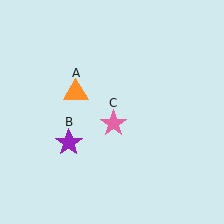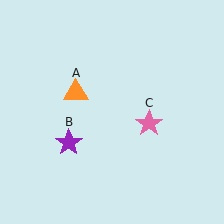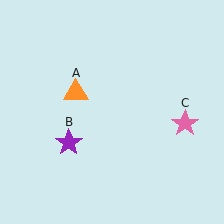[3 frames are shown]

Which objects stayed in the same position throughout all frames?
Orange triangle (object A) and purple star (object B) remained stationary.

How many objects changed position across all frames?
1 object changed position: pink star (object C).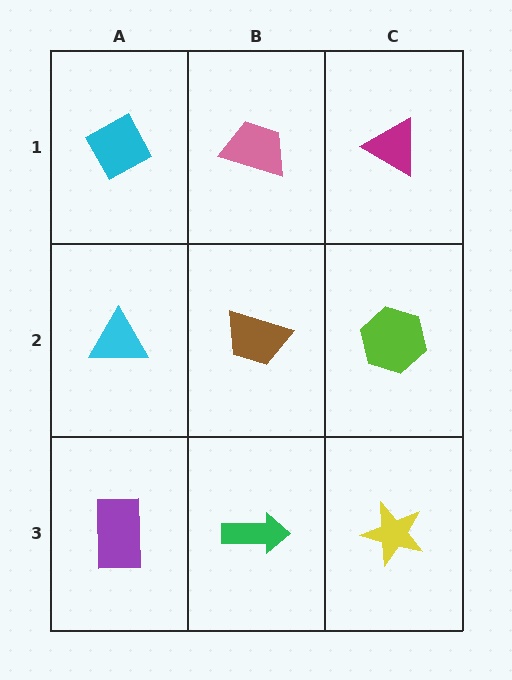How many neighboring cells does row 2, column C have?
3.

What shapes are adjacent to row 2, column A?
A cyan diamond (row 1, column A), a purple rectangle (row 3, column A), a brown trapezoid (row 2, column B).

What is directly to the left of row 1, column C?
A pink trapezoid.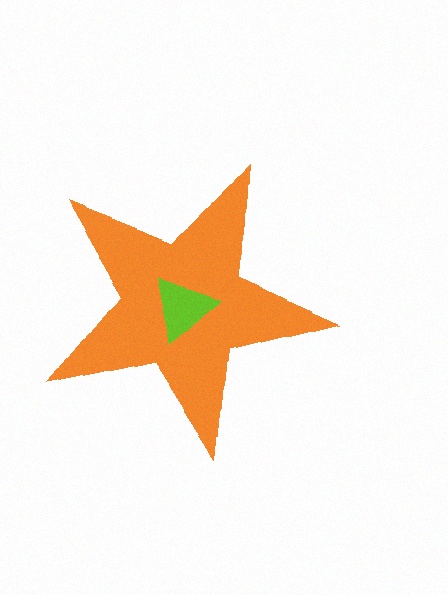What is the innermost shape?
The lime triangle.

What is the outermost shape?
The orange star.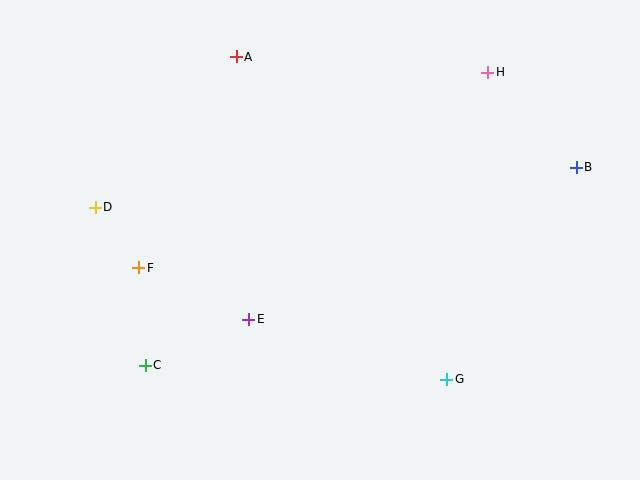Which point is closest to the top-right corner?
Point H is closest to the top-right corner.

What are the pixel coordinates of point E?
Point E is at (249, 319).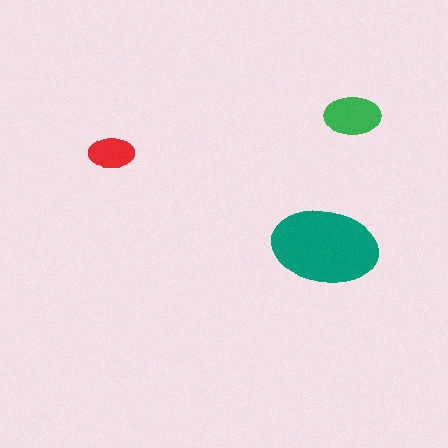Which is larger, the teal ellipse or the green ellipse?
The teal one.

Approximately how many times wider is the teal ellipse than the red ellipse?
About 2.5 times wider.